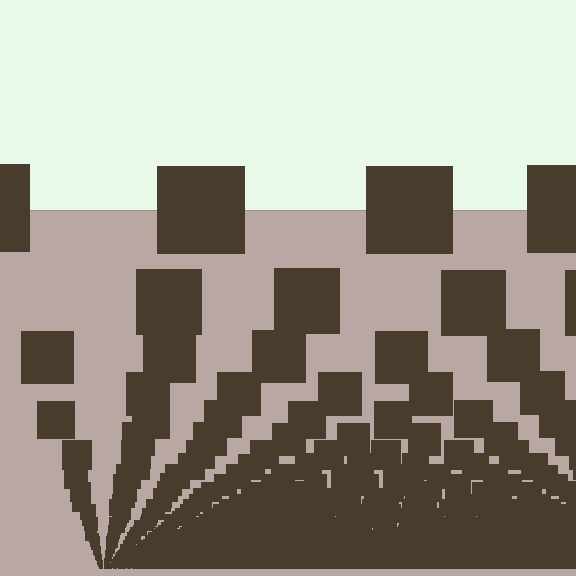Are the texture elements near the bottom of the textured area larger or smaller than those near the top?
Smaller. The gradient is inverted — elements near the bottom are smaller and denser.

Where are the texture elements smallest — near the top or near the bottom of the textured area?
Near the bottom.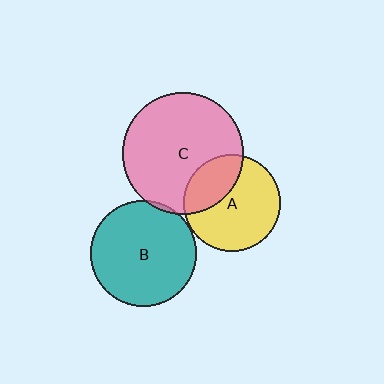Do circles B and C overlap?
Yes.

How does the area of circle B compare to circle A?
Approximately 1.2 times.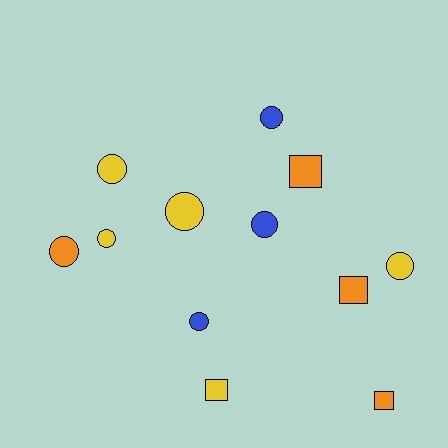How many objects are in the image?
There are 12 objects.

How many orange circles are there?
There is 1 orange circle.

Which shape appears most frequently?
Circle, with 8 objects.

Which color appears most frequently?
Yellow, with 5 objects.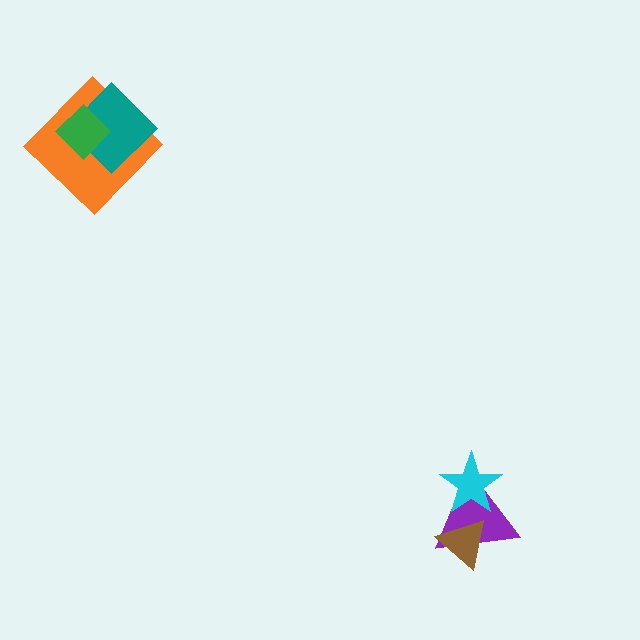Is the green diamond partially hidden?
No, no other shape covers it.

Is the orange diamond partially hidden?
Yes, it is partially covered by another shape.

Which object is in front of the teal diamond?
The green diamond is in front of the teal diamond.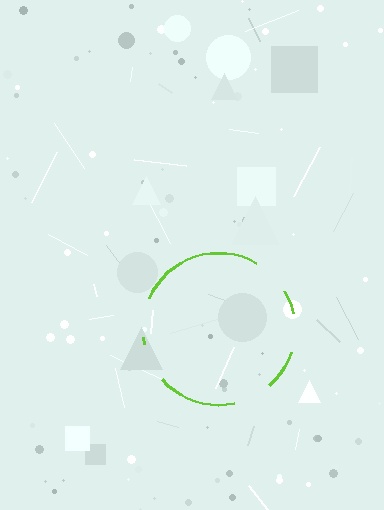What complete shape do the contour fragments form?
The contour fragments form a circle.